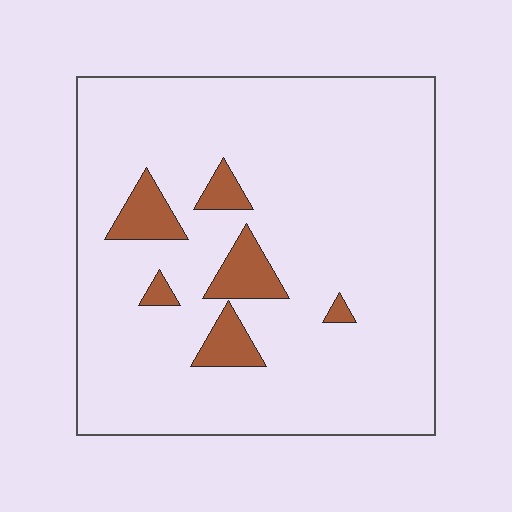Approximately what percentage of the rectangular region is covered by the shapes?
Approximately 10%.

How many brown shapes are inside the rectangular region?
6.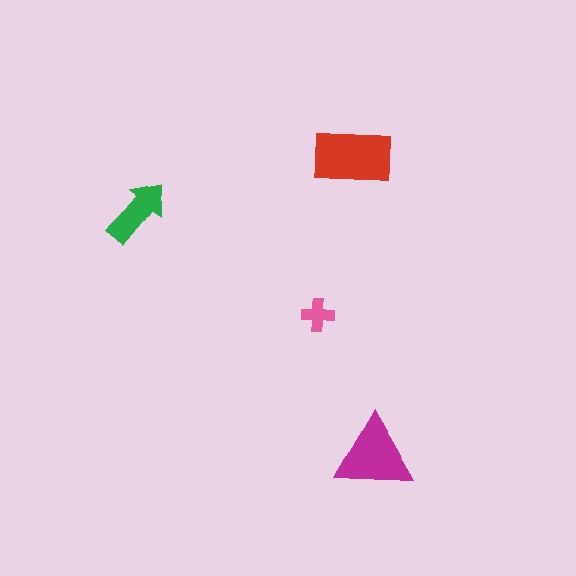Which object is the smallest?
The pink cross.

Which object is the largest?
The red rectangle.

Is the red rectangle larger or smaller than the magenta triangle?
Larger.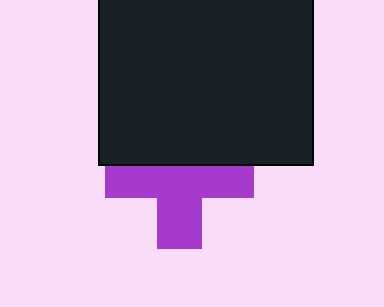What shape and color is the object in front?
The object in front is a black square.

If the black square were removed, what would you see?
You would see the complete purple cross.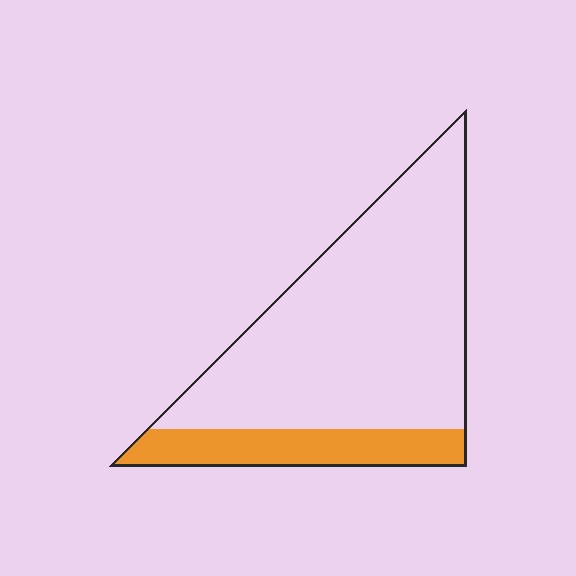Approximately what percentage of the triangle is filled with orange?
Approximately 20%.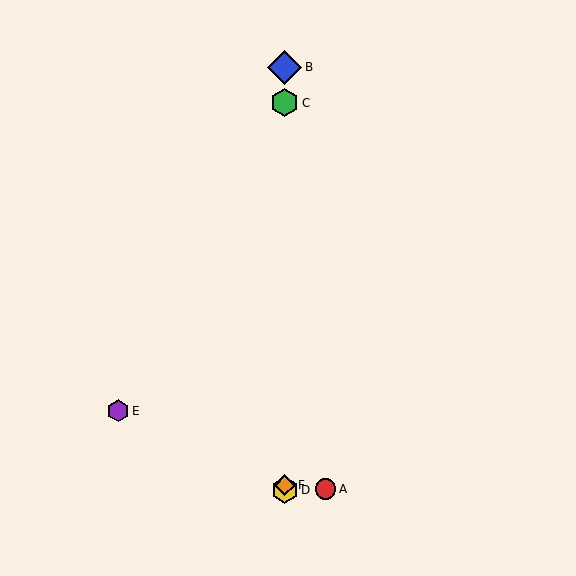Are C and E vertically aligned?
No, C is at x≈285 and E is at x≈118.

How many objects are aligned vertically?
4 objects (B, C, D, F) are aligned vertically.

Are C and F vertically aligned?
Yes, both are at x≈285.